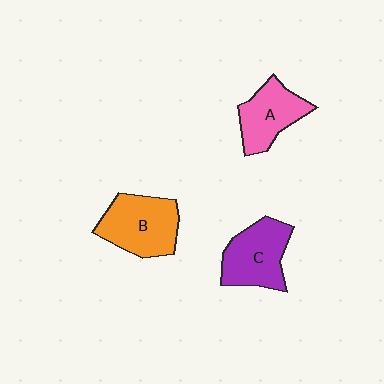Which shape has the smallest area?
Shape A (pink).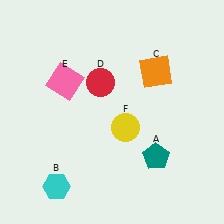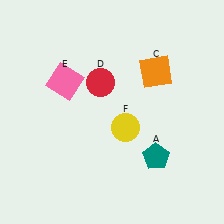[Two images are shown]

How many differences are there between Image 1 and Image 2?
There is 1 difference between the two images.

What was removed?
The cyan hexagon (B) was removed in Image 2.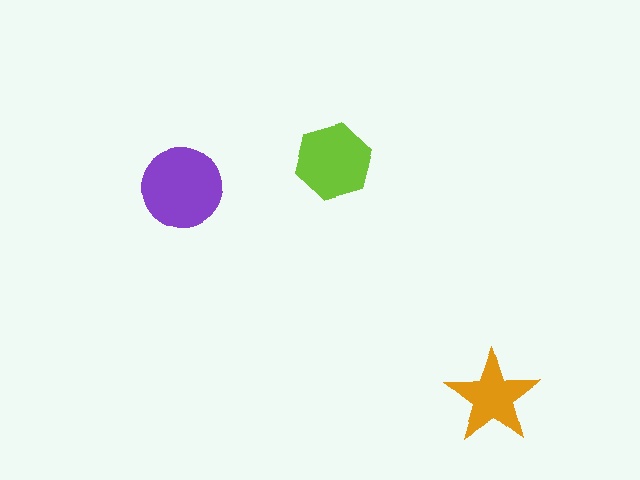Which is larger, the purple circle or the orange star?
The purple circle.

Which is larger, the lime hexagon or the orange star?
The lime hexagon.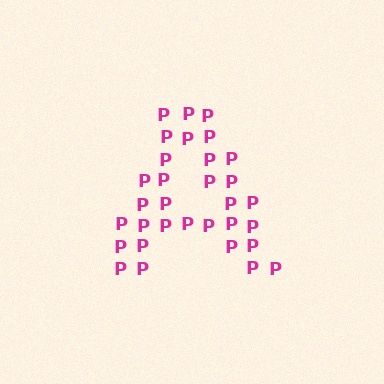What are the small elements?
The small elements are letter P's.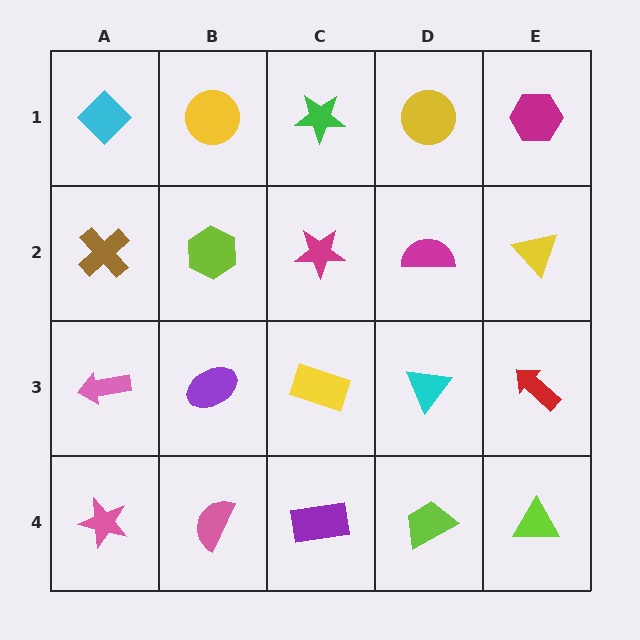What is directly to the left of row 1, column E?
A yellow circle.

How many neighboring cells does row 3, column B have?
4.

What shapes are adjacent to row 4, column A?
A pink arrow (row 3, column A), a pink semicircle (row 4, column B).